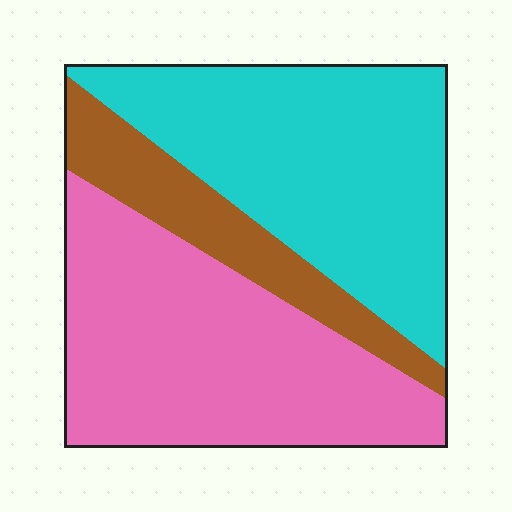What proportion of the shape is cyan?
Cyan covers roughly 40% of the shape.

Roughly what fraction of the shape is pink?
Pink covers about 45% of the shape.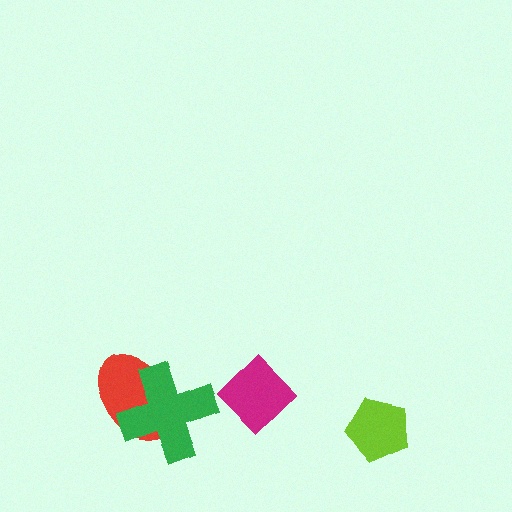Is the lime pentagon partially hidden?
No, no other shape covers it.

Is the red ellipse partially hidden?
Yes, it is partially covered by another shape.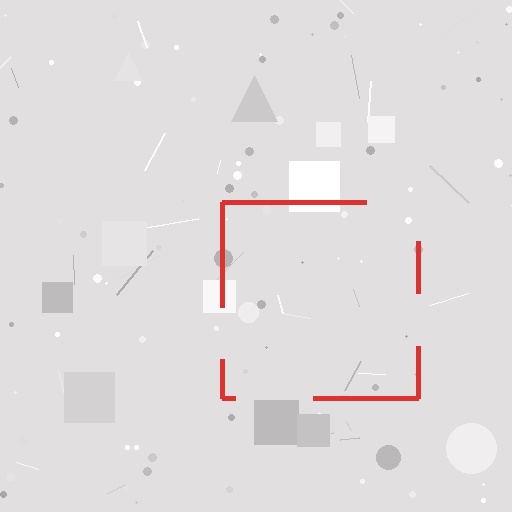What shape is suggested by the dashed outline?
The dashed outline suggests a square.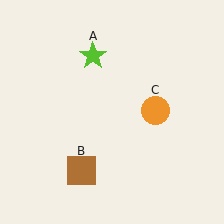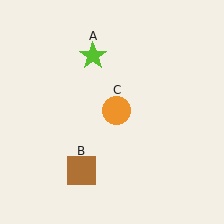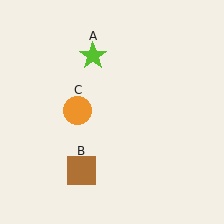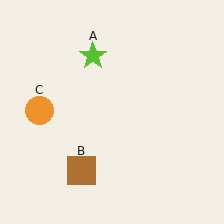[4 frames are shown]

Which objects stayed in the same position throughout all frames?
Lime star (object A) and brown square (object B) remained stationary.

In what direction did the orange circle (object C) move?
The orange circle (object C) moved left.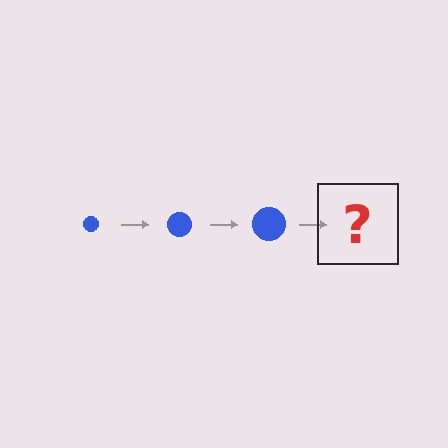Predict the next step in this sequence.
The next step is a blue circle, larger than the previous one.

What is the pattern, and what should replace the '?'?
The pattern is that the circle gets progressively larger each step. The '?' should be a blue circle, larger than the previous one.